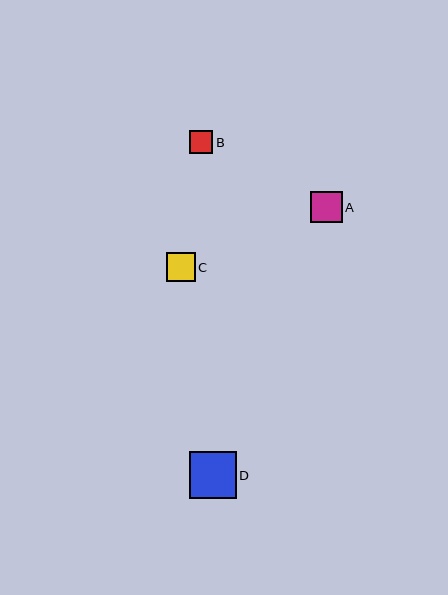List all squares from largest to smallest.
From largest to smallest: D, A, C, B.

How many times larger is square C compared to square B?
Square C is approximately 1.2 times the size of square B.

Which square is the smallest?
Square B is the smallest with a size of approximately 23 pixels.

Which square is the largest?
Square D is the largest with a size of approximately 47 pixels.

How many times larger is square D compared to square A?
Square D is approximately 1.5 times the size of square A.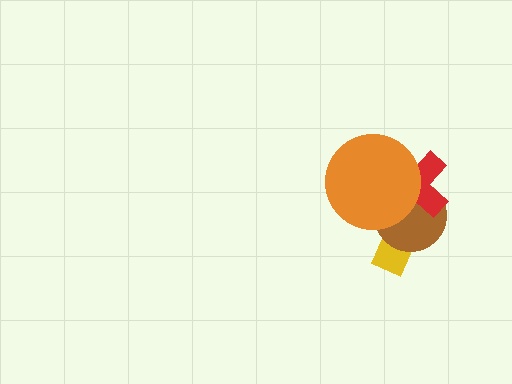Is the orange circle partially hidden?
No, no other shape covers it.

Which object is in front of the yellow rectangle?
The brown circle is in front of the yellow rectangle.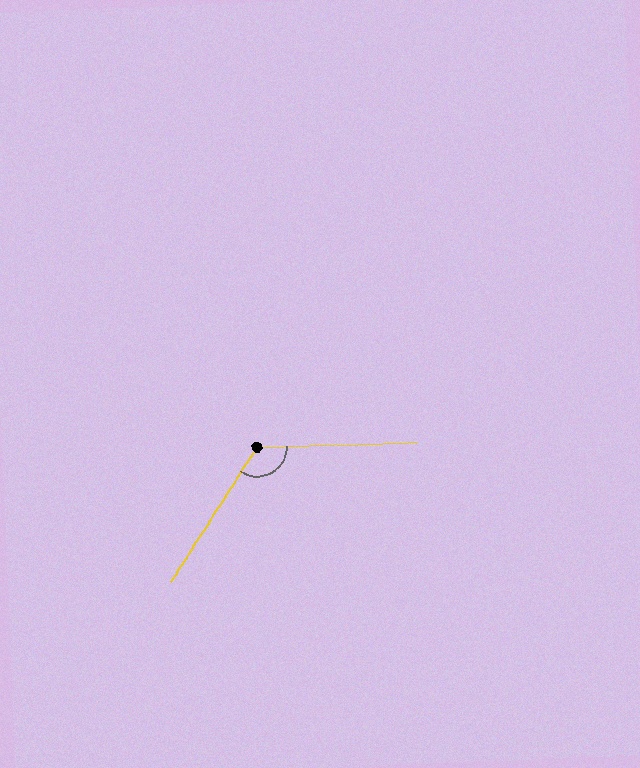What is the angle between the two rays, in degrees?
Approximately 124 degrees.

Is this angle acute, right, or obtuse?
It is obtuse.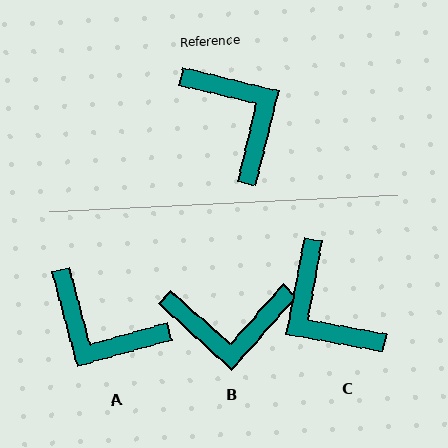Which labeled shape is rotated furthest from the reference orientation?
C, about 177 degrees away.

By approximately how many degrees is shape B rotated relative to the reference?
Approximately 118 degrees clockwise.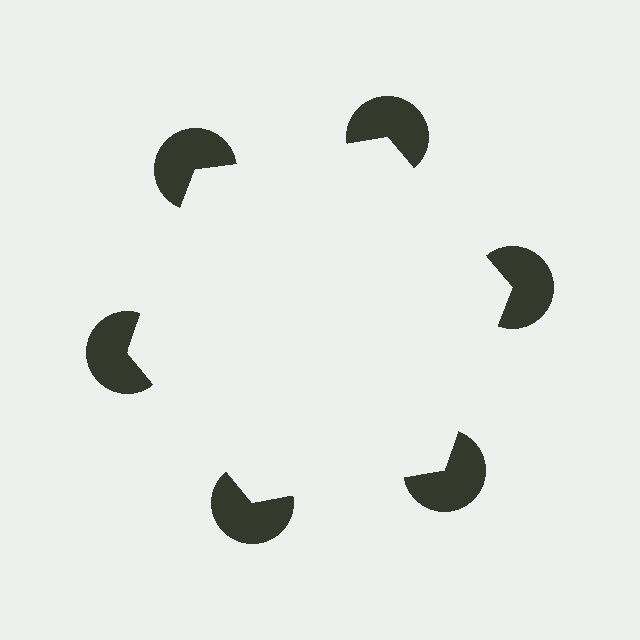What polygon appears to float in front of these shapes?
An illusory hexagon — its edges are inferred from the aligned wedge cuts in the pac-man discs, not physically drawn.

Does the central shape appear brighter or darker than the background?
It typically appears slightly brighter than the background, even though no actual brightness change is drawn.